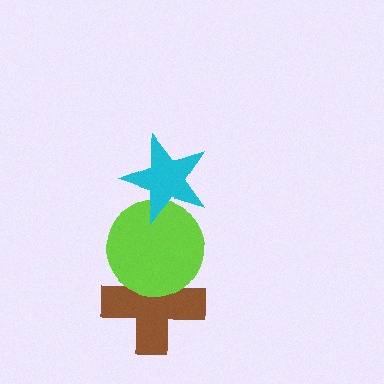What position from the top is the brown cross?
The brown cross is 3rd from the top.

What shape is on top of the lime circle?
The cyan star is on top of the lime circle.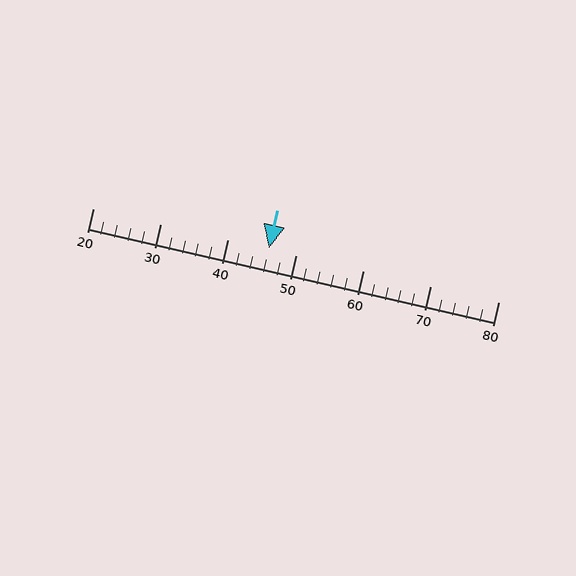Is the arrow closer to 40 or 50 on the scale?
The arrow is closer to 50.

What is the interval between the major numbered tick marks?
The major tick marks are spaced 10 units apart.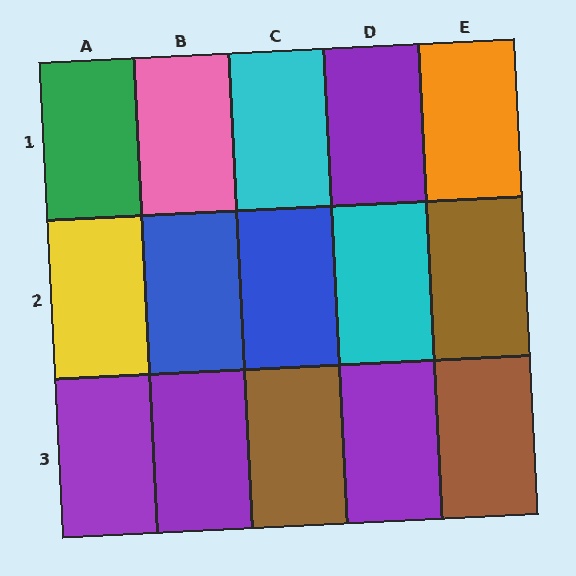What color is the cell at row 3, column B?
Purple.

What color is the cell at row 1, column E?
Orange.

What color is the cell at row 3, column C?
Brown.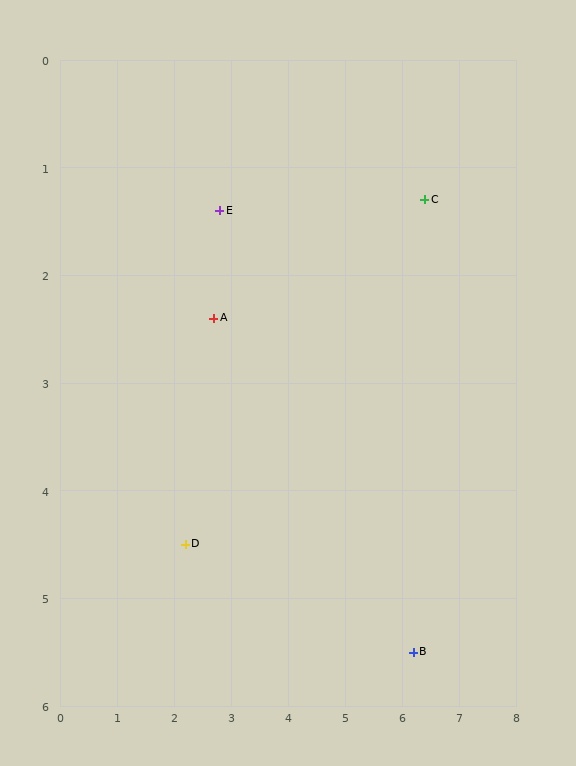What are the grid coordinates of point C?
Point C is at approximately (6.4, 1.3).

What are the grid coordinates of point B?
Point B is at approximately (6.2, 5.5).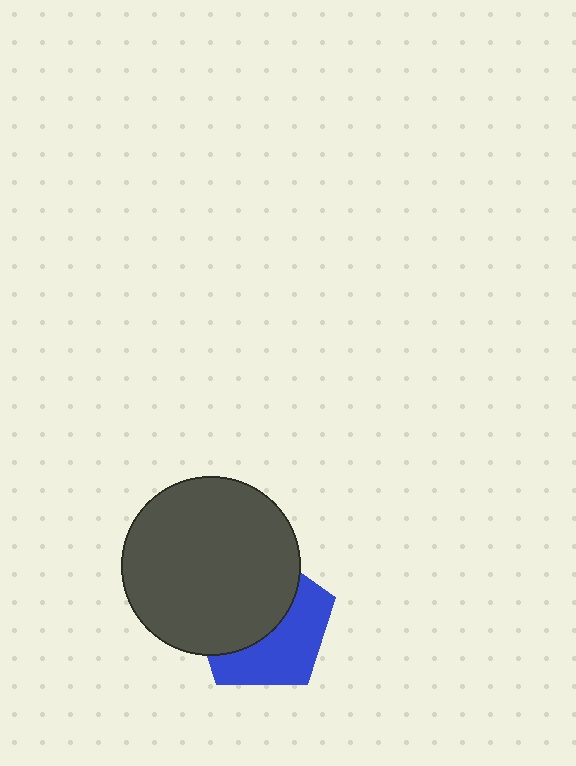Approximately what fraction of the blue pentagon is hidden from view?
Roughly 54% of the blue pentagon is hidden behind the dark gray circle.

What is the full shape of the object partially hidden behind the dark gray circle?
The partially hidden object is a blue pentagon.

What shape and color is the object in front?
The object in front is a dark gray circle.